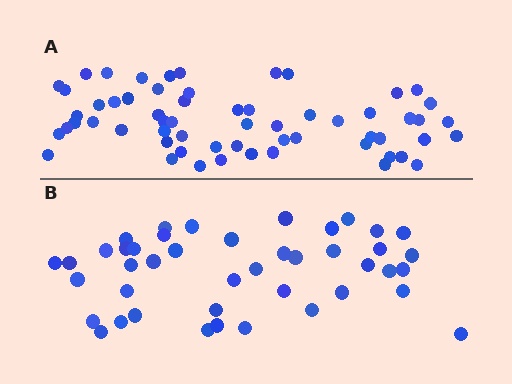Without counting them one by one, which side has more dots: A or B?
Region A (the top region) has more dots.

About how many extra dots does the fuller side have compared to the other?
Region A has approximately 15 more dots than region B.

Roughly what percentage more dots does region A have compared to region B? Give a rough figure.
About 40% more.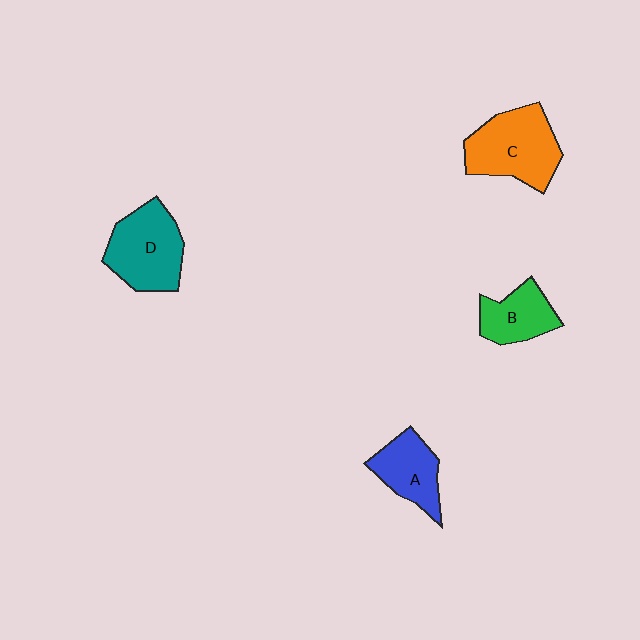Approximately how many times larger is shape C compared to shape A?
Approximately 1.5 times.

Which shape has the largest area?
Shape C (orange).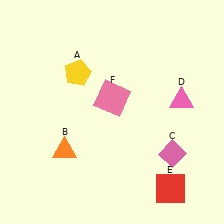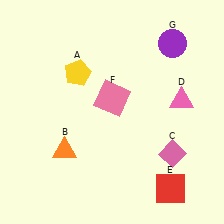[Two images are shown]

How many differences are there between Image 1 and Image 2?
There is 1 difference between the two images.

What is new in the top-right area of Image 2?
A purple circle (G) was added in the top-right area of Image 2.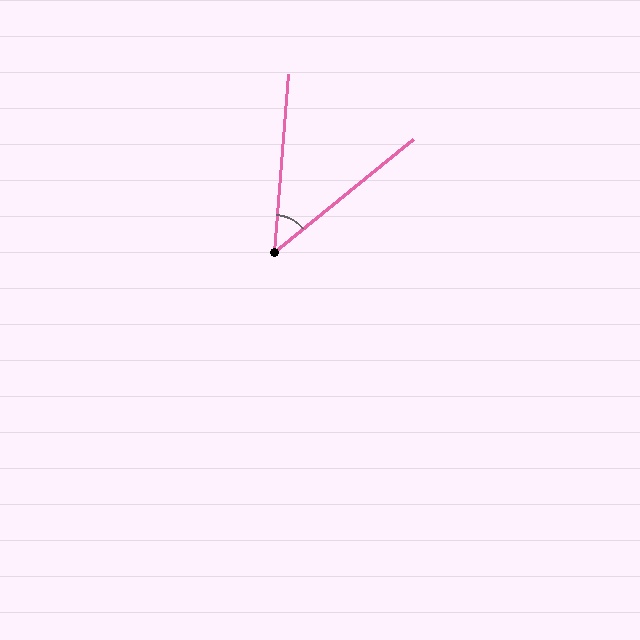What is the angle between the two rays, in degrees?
Approximately 46 degrees.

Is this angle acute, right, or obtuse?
It is acute.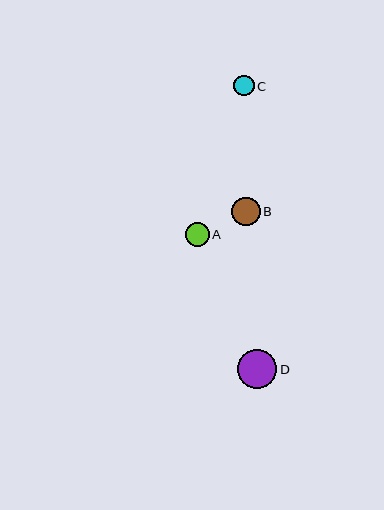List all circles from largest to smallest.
From largest to smallest: D, B, A, C.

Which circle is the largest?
Circle D is the largest with a size of approximately 39 pixels.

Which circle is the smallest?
Circle C is the smallest with a size of approximately 20 pixels.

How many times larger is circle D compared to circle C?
Circle D is approximately 1.9 times the size of circle C.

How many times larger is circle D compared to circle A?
Circle D is approximately 1.6 times the size of circle A.